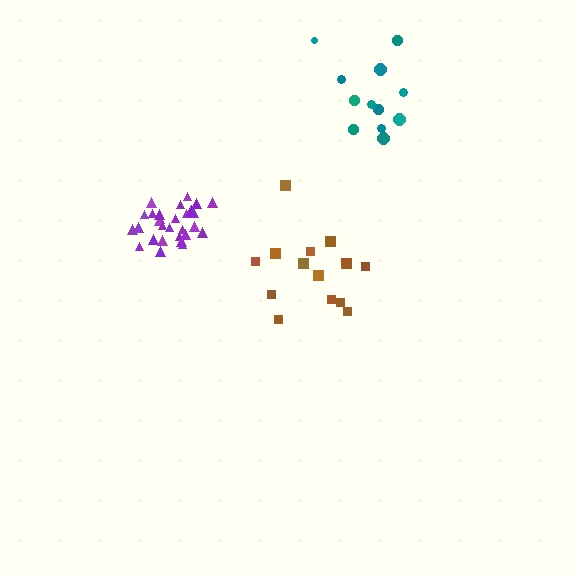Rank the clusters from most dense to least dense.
purple, teal, brown.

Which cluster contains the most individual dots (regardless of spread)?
Purple (30).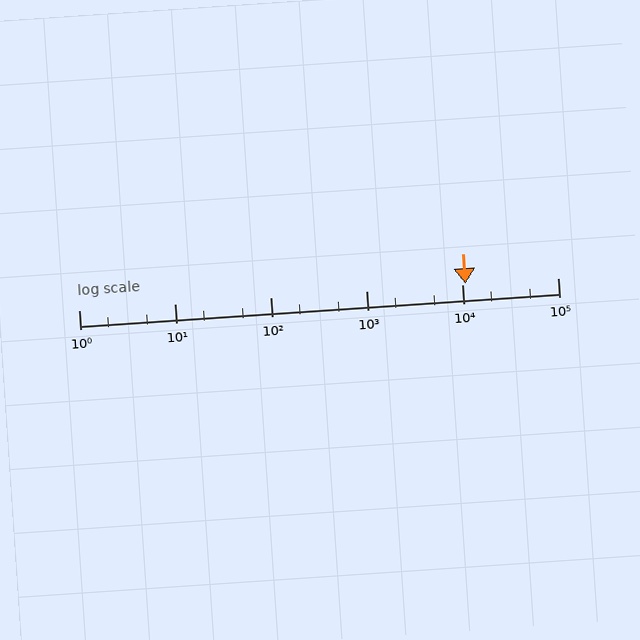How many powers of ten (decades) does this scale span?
The scale spans 5 decades, from 1 to 100000.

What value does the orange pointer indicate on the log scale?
The pointer indicates approximately 11000.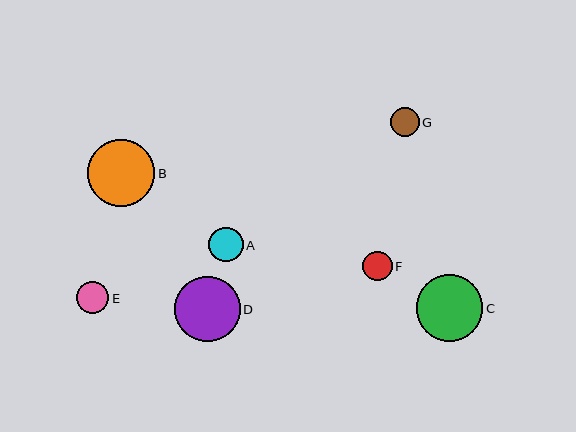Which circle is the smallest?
Circle G is the smallest with a size of approximately 29 pixels.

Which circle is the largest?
Circle B is the largest with a size of approximately 68 pixels.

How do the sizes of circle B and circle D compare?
Circle B and circle D are approximately the same size.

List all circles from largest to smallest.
From largest to smallest: B, C, D, A, E, F, G.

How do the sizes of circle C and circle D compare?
Circle C and circle D are approximately the same size.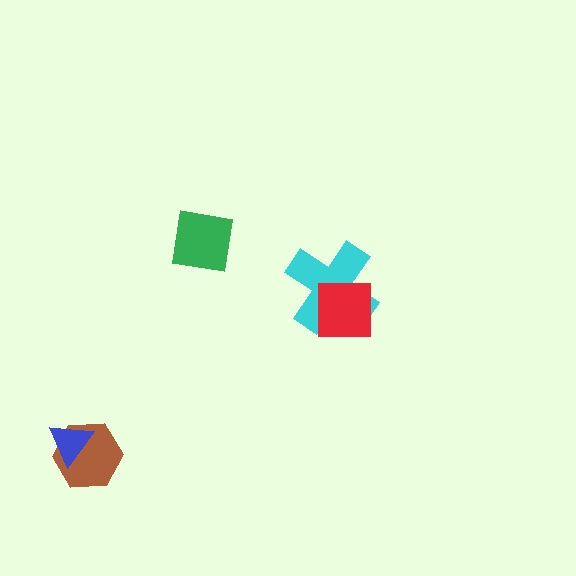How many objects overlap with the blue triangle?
1 object overlaps with the blue triangle.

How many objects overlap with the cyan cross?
1 object overlaps with the cyan cross.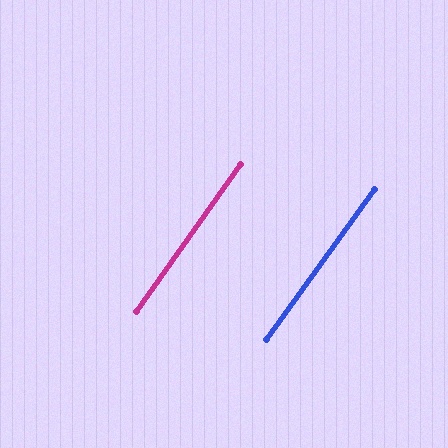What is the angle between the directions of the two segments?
Approximately 0 degrees.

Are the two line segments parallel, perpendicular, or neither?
Parallel — their directions differ by only 0.0°.